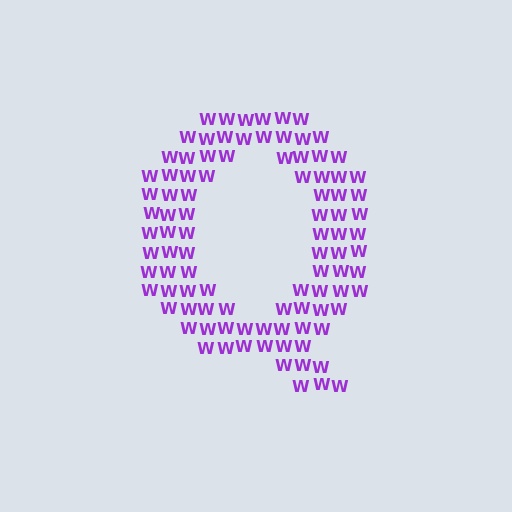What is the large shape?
The large shape is the letter Q.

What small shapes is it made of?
It is made of small letter W's.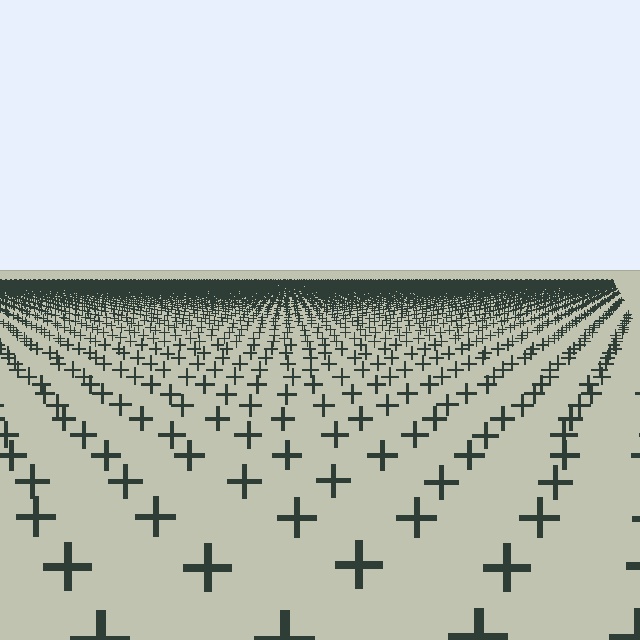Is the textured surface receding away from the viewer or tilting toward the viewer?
The surface is receding away from the viewer. Texture elements get smaller and denser toward the top.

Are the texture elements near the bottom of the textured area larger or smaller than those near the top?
Larger. Near the bottom, elements are closer to the viewer and appear at a bigger on-screen size.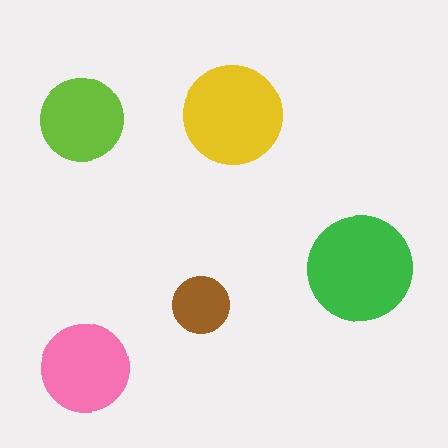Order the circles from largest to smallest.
the green one, the yellow one, the pink one, the lime one, the brown one.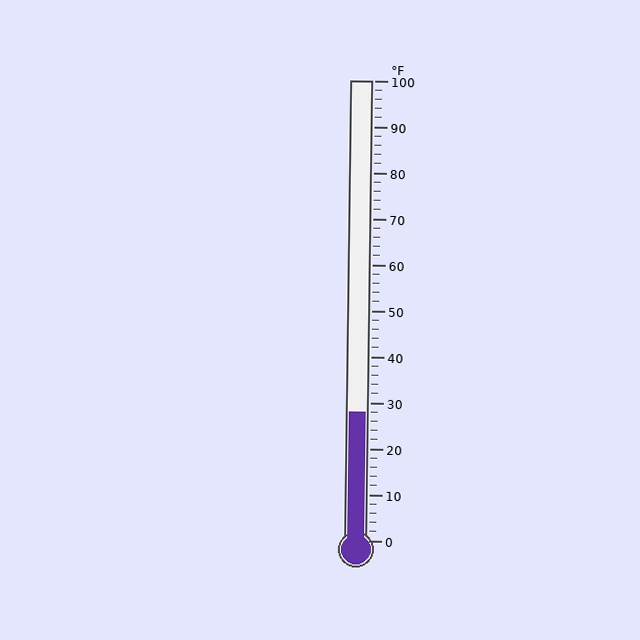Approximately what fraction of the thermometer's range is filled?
The thermometer is filled to approximately 30% of its range.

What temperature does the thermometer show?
The thermometer shows approximately 28°F.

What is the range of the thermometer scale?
The thermometer scale ranges from 0°F to 100°F.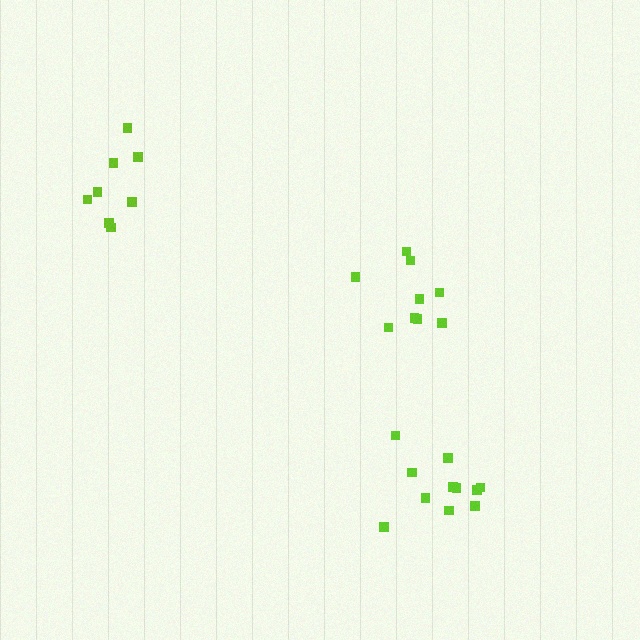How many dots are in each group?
Group 1: 11 dots, Group 2: 8 dots, Group 3: 9 dots (28 total).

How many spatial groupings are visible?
There are 3 spatial groupings.